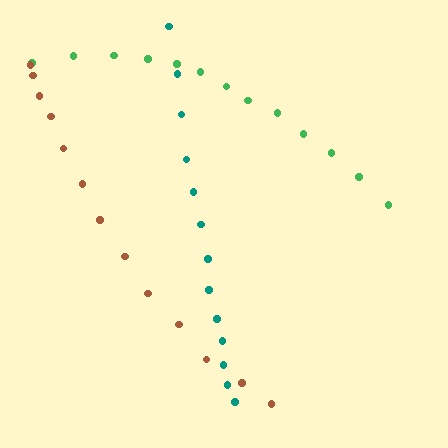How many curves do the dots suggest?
There are 3 distinct paths.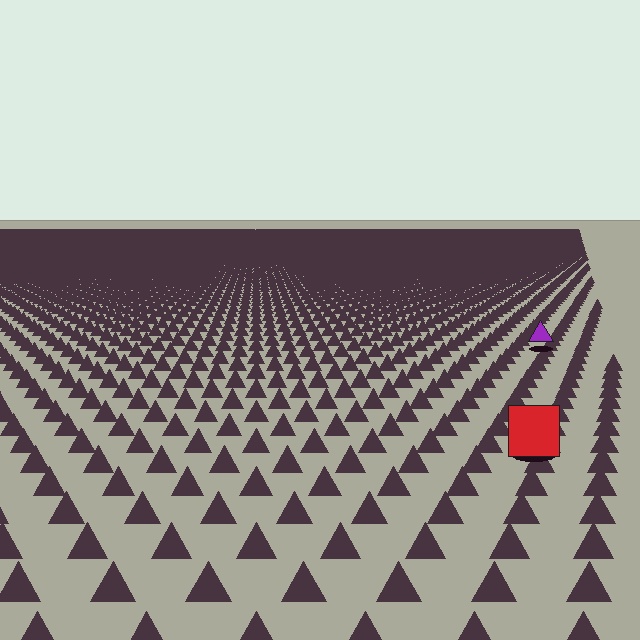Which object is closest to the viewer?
The red square is closest. The texture marks near it are larger and more spread out.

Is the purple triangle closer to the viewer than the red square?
No. The red square is closer — you can tell from the texture gradient: the ground texture is coarser near it.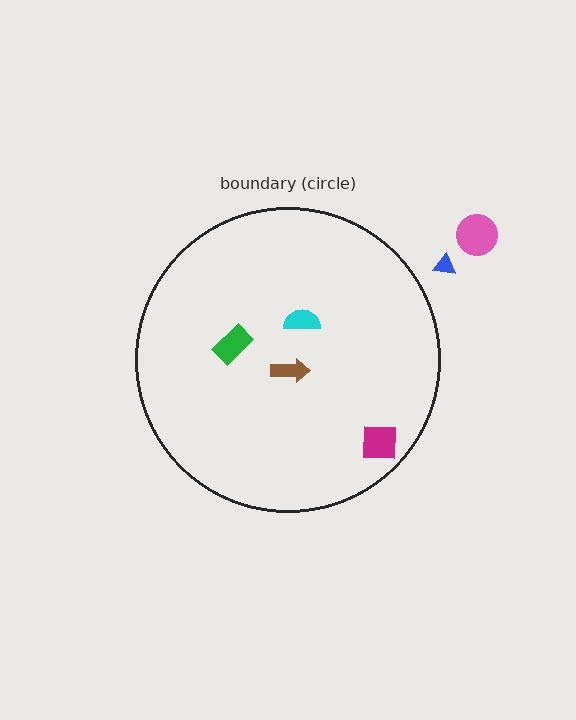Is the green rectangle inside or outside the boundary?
Inside.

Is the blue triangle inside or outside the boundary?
Outside.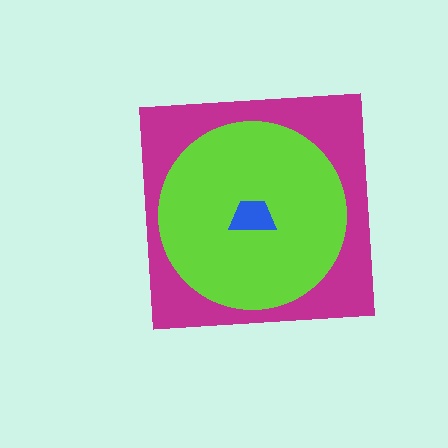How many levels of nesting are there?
3.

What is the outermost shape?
The magenta square.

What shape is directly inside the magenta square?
The lime circle.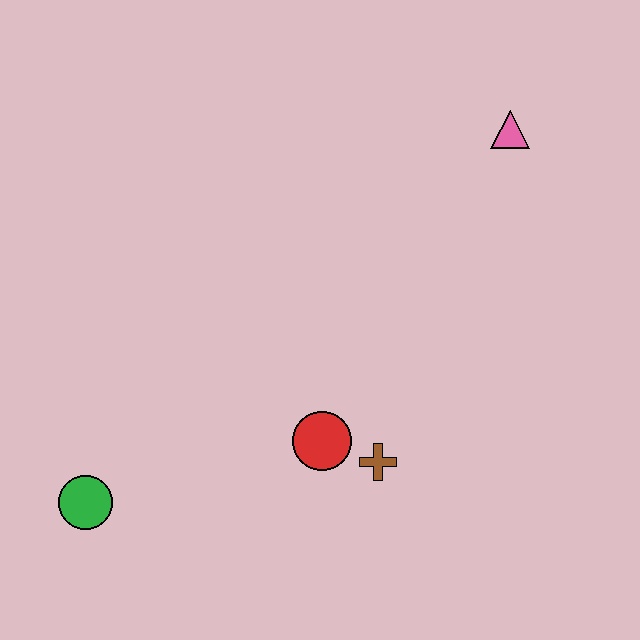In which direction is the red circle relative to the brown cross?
The red circle is to the left of the brown cross.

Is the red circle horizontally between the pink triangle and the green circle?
Yes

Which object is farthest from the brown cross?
The pink triangle is farthest from the brown cross.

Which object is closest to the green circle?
The red circle is closest to the green circle.